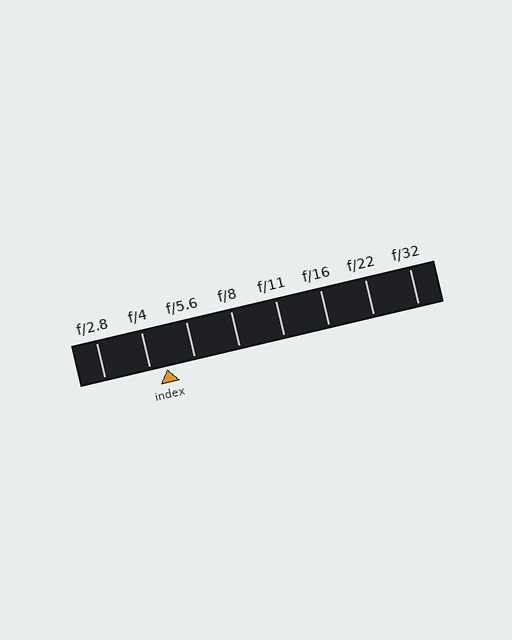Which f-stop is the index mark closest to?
The index mark is closest to f/4.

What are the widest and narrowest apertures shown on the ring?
The widest aperture shown is f/2.8 and the narrowest is f/32.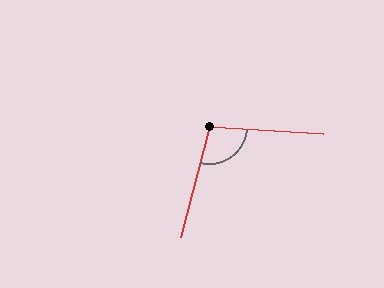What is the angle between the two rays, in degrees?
Approximately 101 degrees.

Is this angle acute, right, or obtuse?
It is obtuse.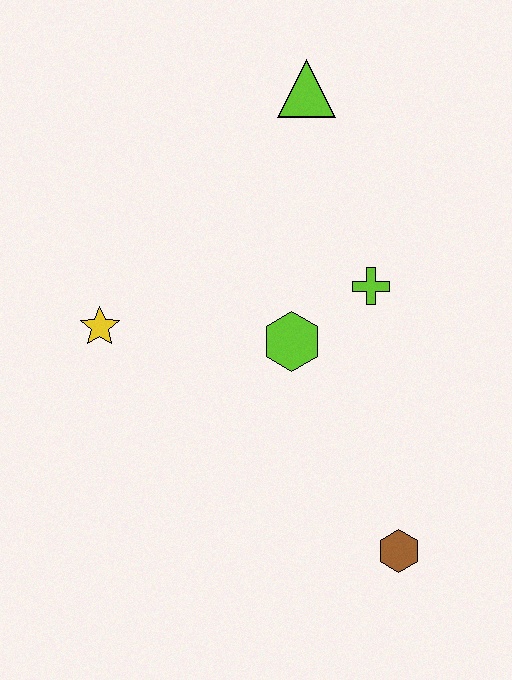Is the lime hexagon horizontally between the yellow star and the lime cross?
Yes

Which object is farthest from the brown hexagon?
The lime triangle is farthest from the brown hexagon.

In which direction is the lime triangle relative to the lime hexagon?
The lime triangle is above the lime hexagon.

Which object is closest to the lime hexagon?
The lime cross is closest to the lime hexagon.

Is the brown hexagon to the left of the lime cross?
No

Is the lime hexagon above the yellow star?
No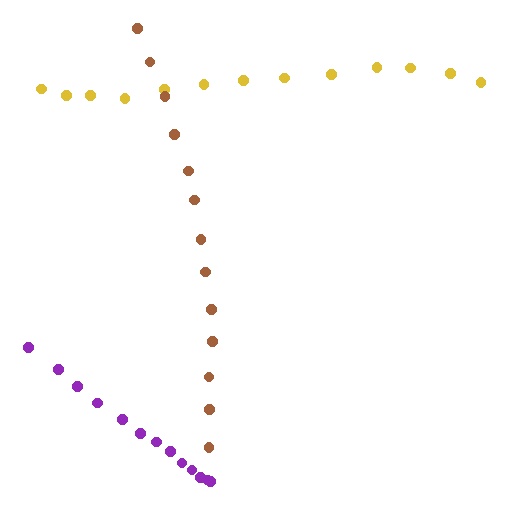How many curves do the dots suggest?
There are 3 distinct paths.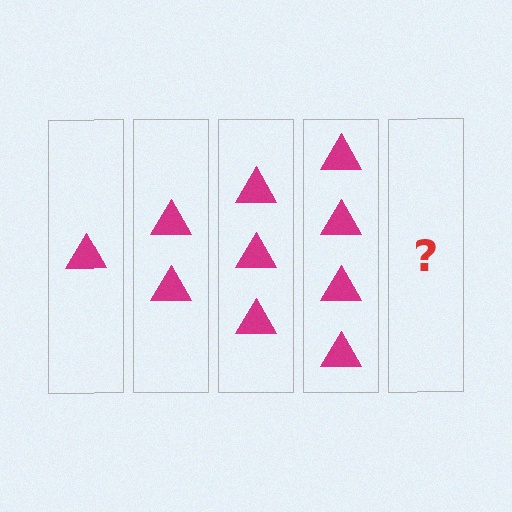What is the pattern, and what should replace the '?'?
The pattern is that each step adds one more triangle. The '?' should be 5 triangles.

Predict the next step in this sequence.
The next step is 5 triangles.